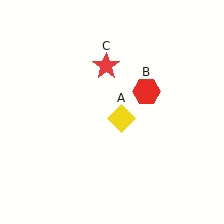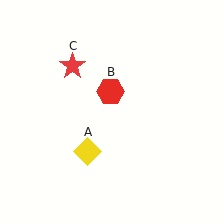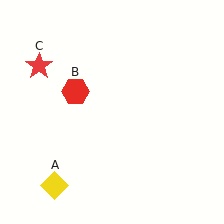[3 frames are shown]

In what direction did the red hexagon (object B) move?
The red hexagon (object B) moved left.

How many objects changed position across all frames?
3 objects changed position: yellow diamond (object A), red hexagon (object B), red star (object C).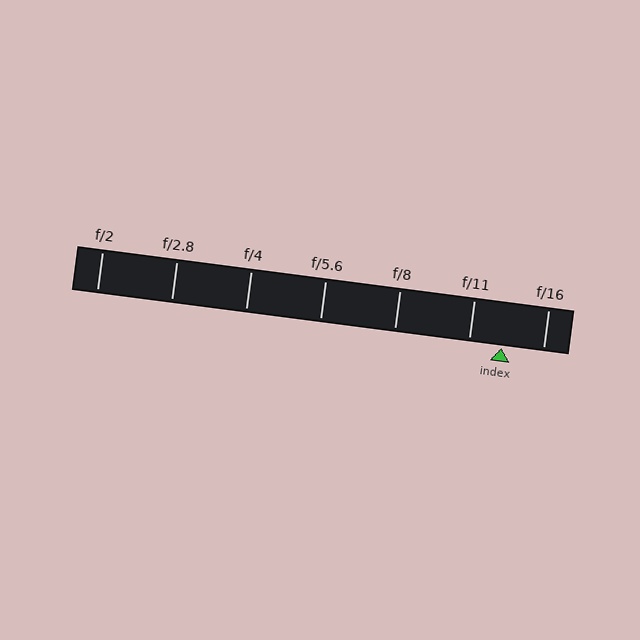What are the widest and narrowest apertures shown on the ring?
The widest aperture shown is f/2 and the narrowest is f/16.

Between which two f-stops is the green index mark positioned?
The index mark is between f/11 and f/16.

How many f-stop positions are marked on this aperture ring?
There are 7 f-stop positions marked.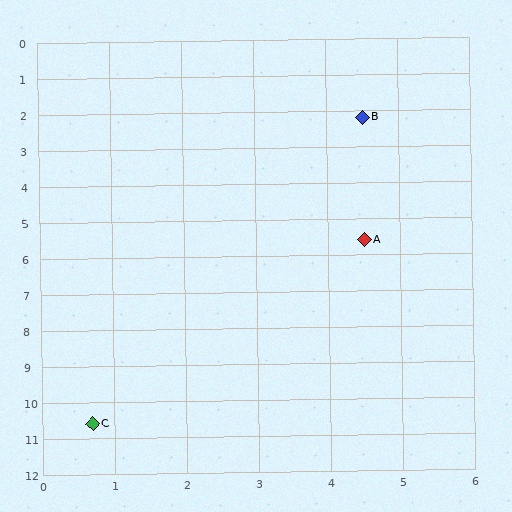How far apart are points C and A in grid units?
Points C and A are about 6.3 grid units apart.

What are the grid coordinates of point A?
Point A is at approximately (4.5, 5.6).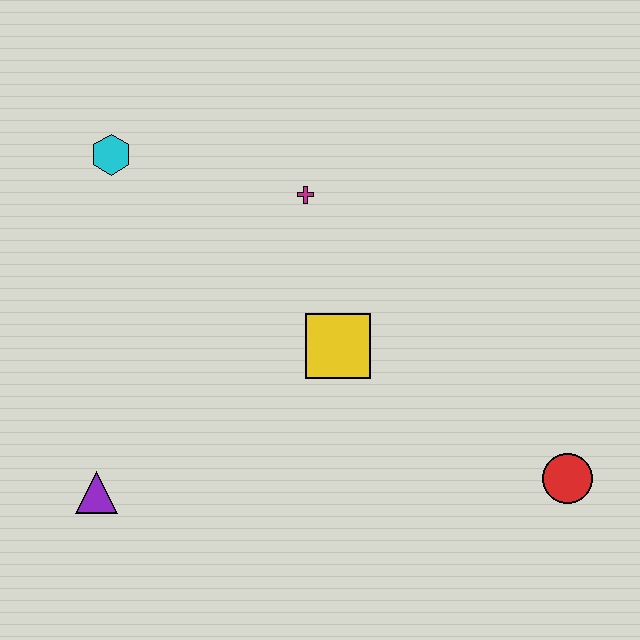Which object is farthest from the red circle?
The cyan hexagon is farthest from the red circle.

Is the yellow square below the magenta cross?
Yes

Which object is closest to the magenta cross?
The yellow square is closest to the magenta cross.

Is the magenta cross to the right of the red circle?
No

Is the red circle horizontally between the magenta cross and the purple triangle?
No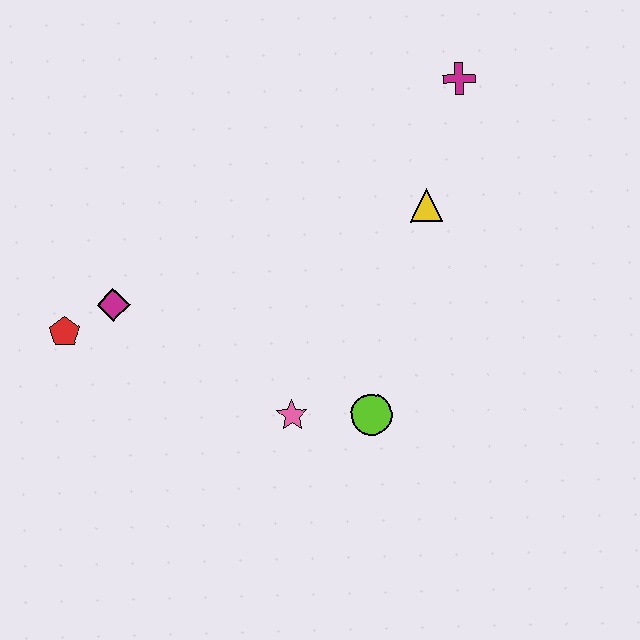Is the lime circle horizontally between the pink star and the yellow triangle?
Yes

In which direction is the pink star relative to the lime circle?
The pink star is to the left of the lime circle.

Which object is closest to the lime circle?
The pink star is closest to the lime circle.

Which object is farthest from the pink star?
The magenta cross is farthest from the pink star.